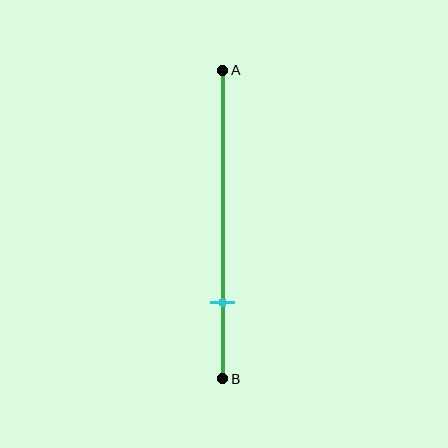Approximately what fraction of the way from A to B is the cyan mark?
The cyan mark is approximately 75% of the way from A to B.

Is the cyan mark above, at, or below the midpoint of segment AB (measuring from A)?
The cyan mark is below the midpoint of segment AB.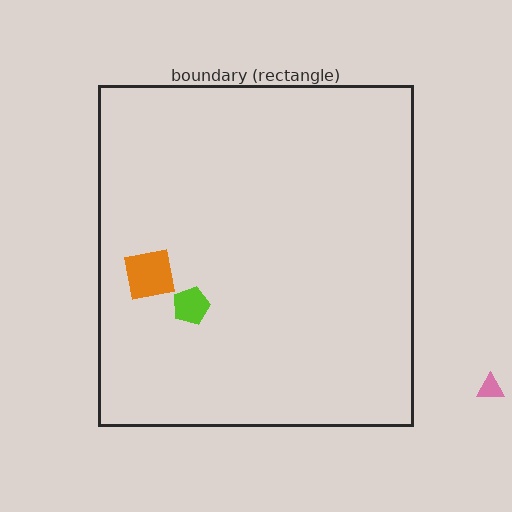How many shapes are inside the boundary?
2 inside, 1 outside.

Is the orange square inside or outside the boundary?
Inside.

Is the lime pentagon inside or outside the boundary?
Inside.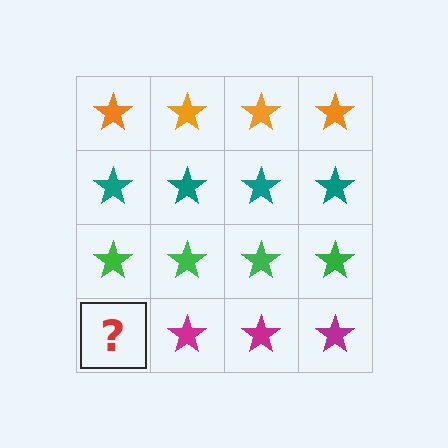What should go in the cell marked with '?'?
The missing cell should contain a magenta star.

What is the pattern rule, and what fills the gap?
The rule is that each row has a consistent color. The gap should be filled with a magenta star.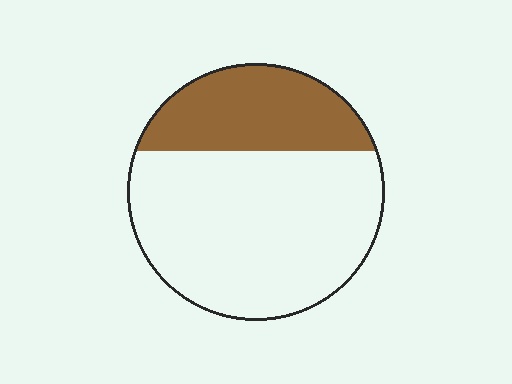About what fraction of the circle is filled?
About one third (1/3).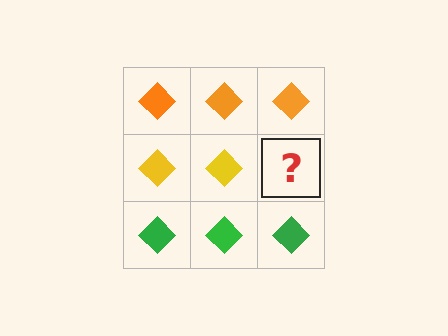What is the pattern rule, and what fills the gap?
The rule is that each row has a consistent color. The gap should be filled with a yellow diamond.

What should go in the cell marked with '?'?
The missing cell should contain a yellow diamond.